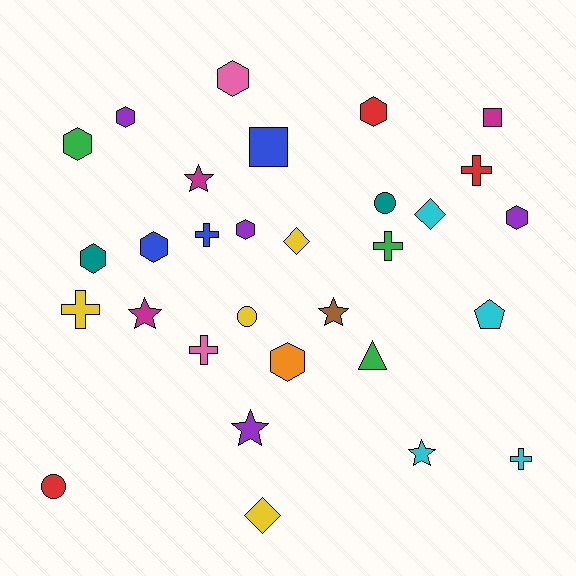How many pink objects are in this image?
There are 2 pink objects.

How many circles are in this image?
There are 3 circles.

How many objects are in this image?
There are 30 objects.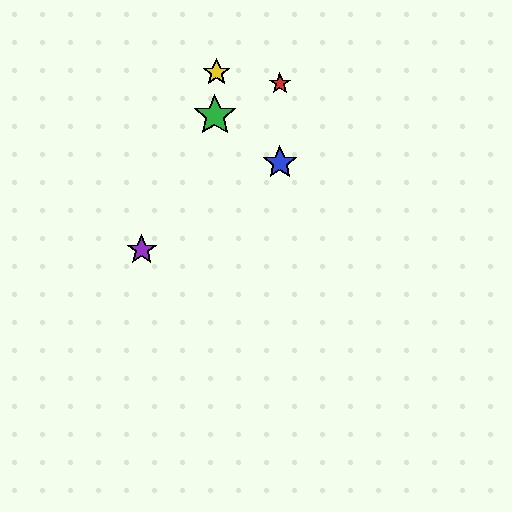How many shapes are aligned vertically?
2 shapes (the red star, the blue star) are aligned vertically.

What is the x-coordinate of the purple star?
The purple star is at x≈142.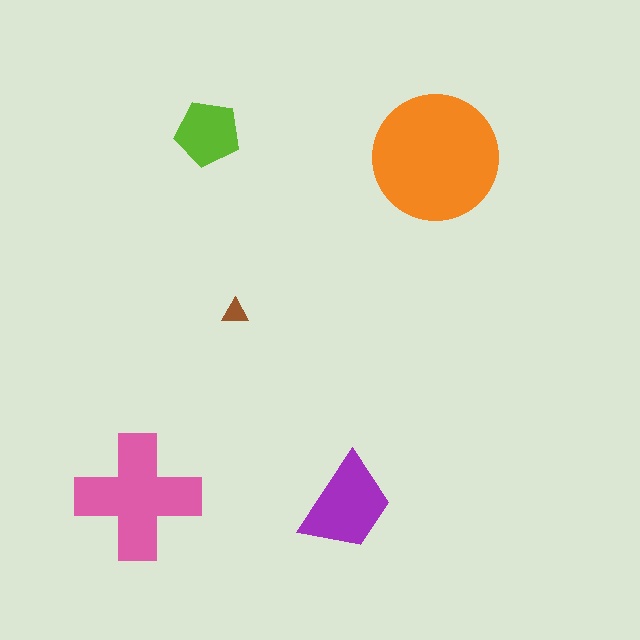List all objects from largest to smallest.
The orange circle, the pink cross, the purple trapezoid, the lime pentagon, the brown triangle.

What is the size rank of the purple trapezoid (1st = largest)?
3rd.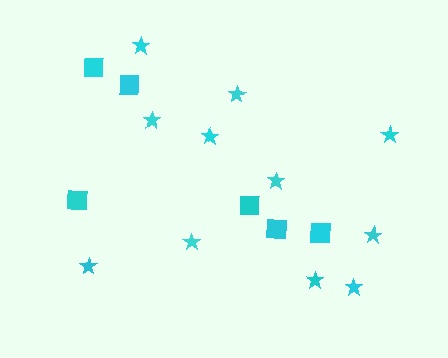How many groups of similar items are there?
There are 2 groups: one group of squares (6) and one group of stars (11).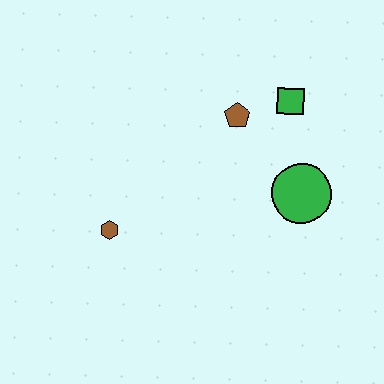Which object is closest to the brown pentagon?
The green square is closest to the brown pentagon.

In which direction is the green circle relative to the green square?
The green circle is below the green square.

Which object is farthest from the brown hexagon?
The green square is farthest from the brown hexagon.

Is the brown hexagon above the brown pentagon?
No